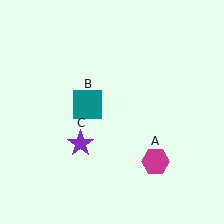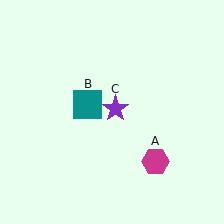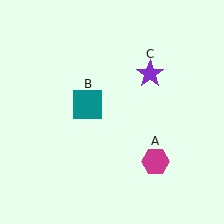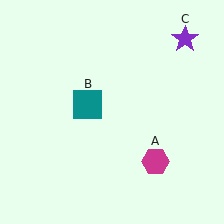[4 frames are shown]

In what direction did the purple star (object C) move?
The purple star (object C) moved up and to the right.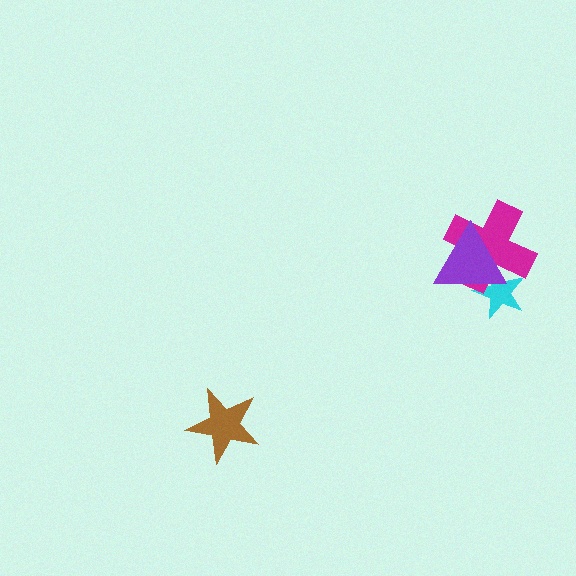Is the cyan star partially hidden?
Yes, it is partially covered by another shape.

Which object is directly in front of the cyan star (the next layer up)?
The magenta cross is directly in front of the cyan star.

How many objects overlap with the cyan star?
2 objects overlap with the cyan star.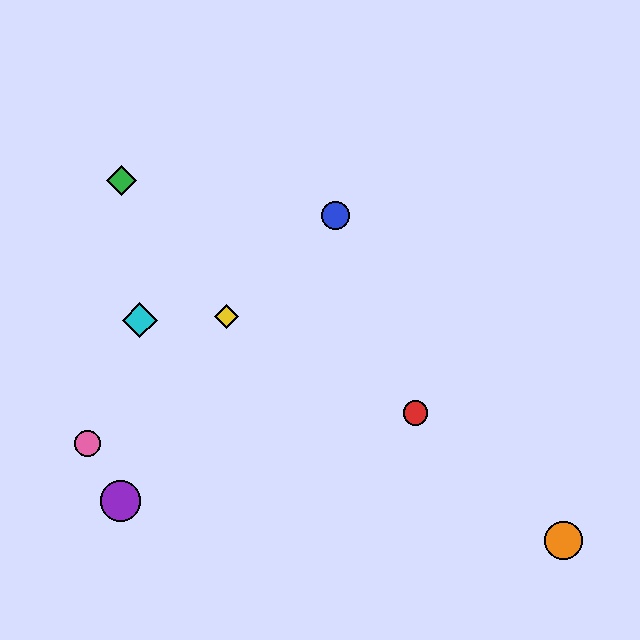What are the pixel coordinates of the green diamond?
The green diamond is at (122, 181).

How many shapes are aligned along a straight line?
3 shapes (the blue circle, the yellow diamond, the pink circle) are aligned along a straight line.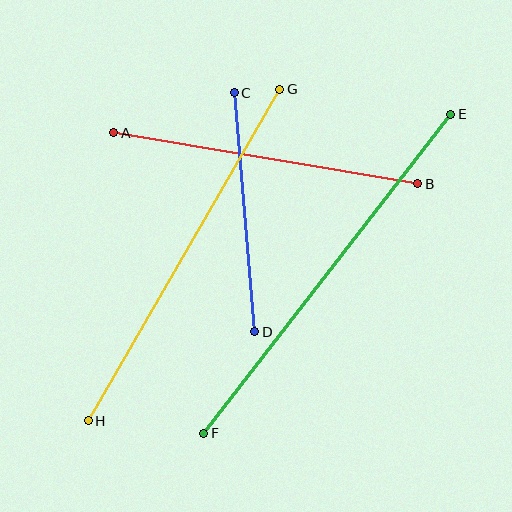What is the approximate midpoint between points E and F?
The midpoint is at approximately (327, 274) pixels.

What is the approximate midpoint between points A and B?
The midpoint is at approximately (266, 158) pixels.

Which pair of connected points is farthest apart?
Points E and F are farthest apart.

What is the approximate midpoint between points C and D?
The midpoint is at approximately (244, 212) pixels.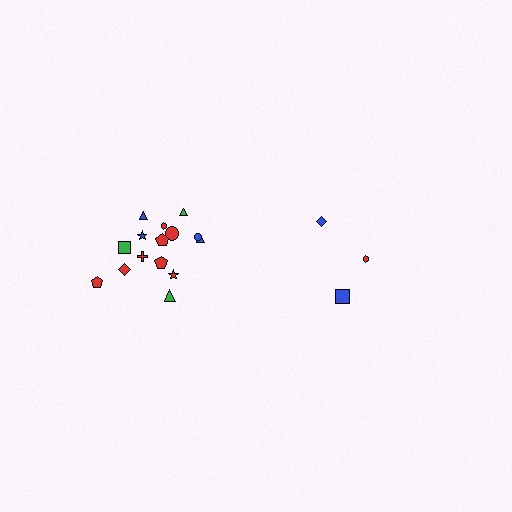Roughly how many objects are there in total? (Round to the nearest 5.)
Roughly 20 objects in total.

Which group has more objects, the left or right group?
The left group.